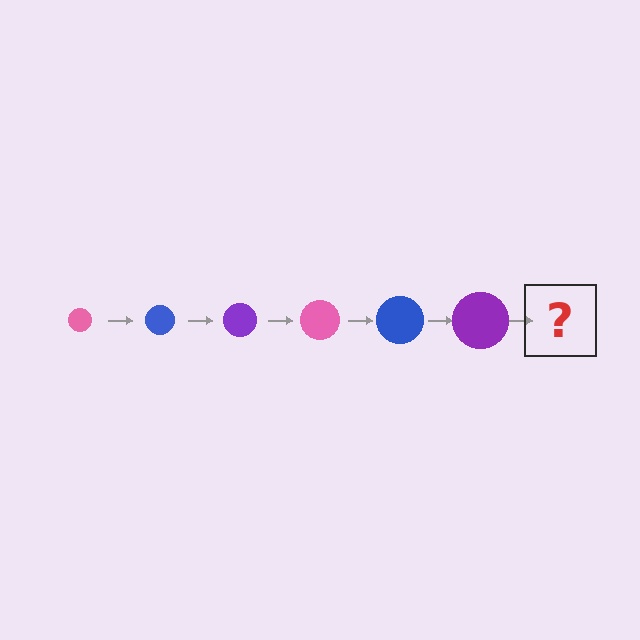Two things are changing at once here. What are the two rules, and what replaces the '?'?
The two rules are that the circle grows larger each step and the color cycles through pink, blue, and purple. The '?' should be a pink circle, larger than the previous one.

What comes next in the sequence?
The next element should be a pink circle, larger than the previous one.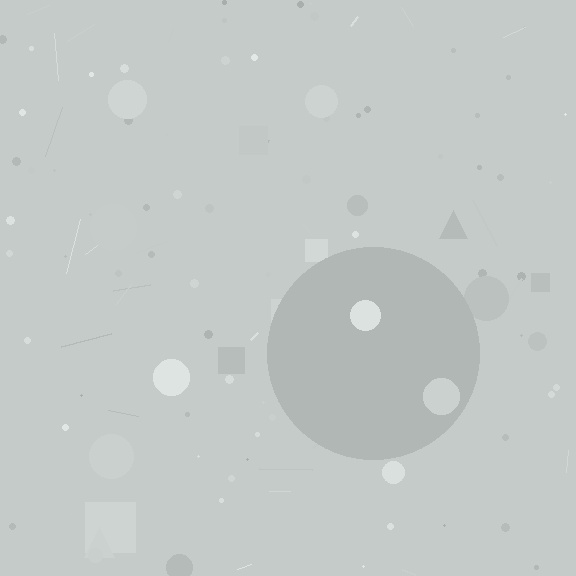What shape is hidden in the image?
A circle is hidden in the image.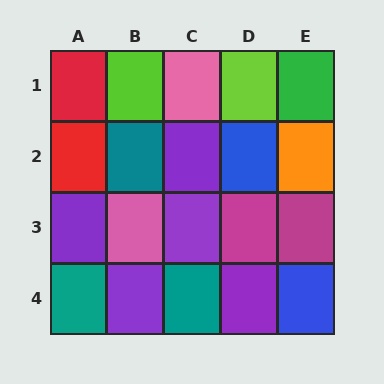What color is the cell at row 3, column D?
Magenta.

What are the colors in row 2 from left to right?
Red, teal, purple, blue, orange.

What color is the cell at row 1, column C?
Pink.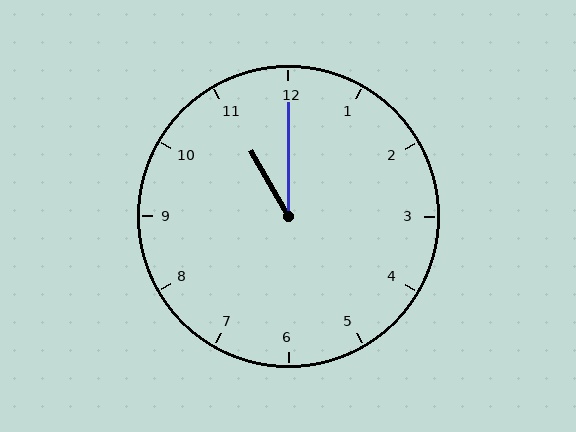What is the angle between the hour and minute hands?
Approximately 30 degrees.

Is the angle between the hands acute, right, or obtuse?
It is acute.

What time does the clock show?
11:00.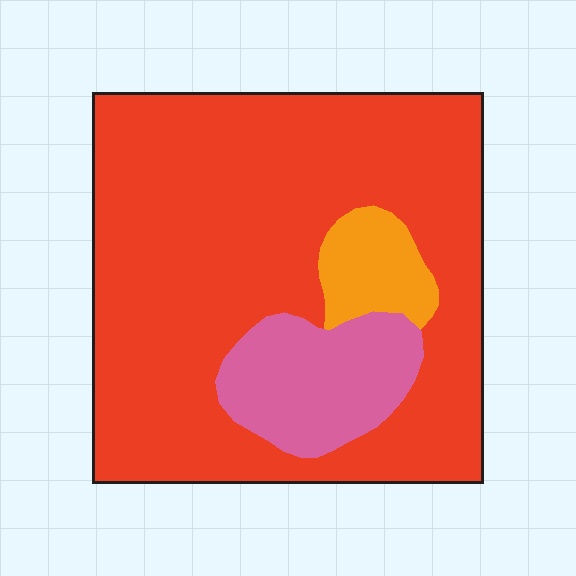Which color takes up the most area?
Red, at roughly 80%.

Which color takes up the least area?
Orange, at roughly 5%.